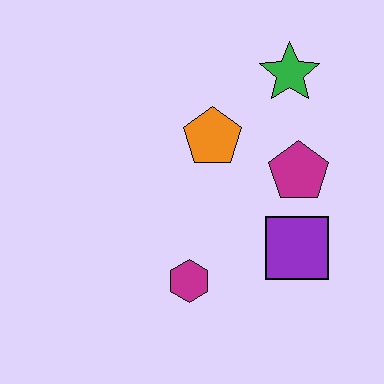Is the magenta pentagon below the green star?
Yes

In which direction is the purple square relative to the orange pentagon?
The purple square is below the orange pentagon.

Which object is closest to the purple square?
The magenta pentagon is closest to the purple square.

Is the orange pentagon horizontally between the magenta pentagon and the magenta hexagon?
Yes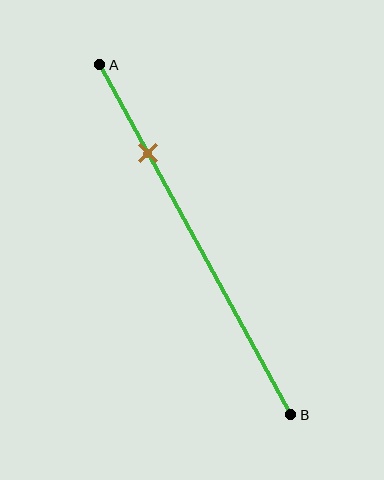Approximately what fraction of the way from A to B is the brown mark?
The brown mark is approximately 25% of the way from A to B.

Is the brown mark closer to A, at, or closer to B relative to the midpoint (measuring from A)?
The brown mark is closer to point A than the midpoint of segment AB.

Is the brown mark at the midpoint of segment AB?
No, the mark is at about 25% from A, not at the 50% midpoint.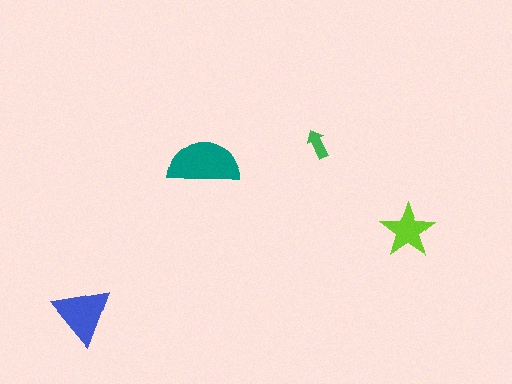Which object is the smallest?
The green arrow.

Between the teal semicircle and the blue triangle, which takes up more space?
The teal semicircle.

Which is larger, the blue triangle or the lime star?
The blue triangle.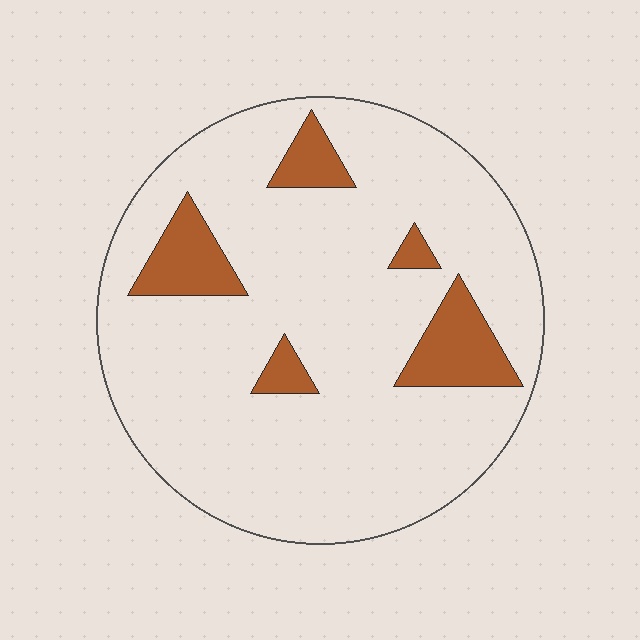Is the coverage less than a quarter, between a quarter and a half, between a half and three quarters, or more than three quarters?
Less than a quarter.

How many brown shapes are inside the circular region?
5.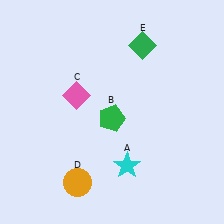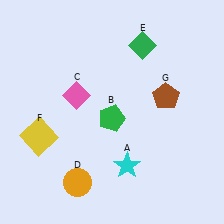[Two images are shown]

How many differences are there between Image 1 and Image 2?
There are 2 differences between the two images.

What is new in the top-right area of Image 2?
A brown pentagon (G) was added in the top-right area of Image 2.